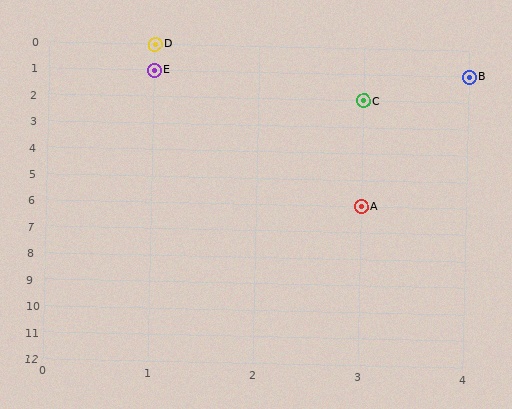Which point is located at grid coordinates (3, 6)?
Point A is at (3, 6).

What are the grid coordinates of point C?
Point C is at grid coordinates (3, 2).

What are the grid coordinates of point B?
Point B is at grid coordinates (4, 1).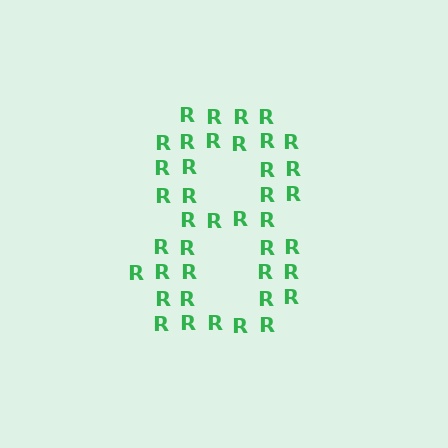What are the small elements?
The small elements are letter R's.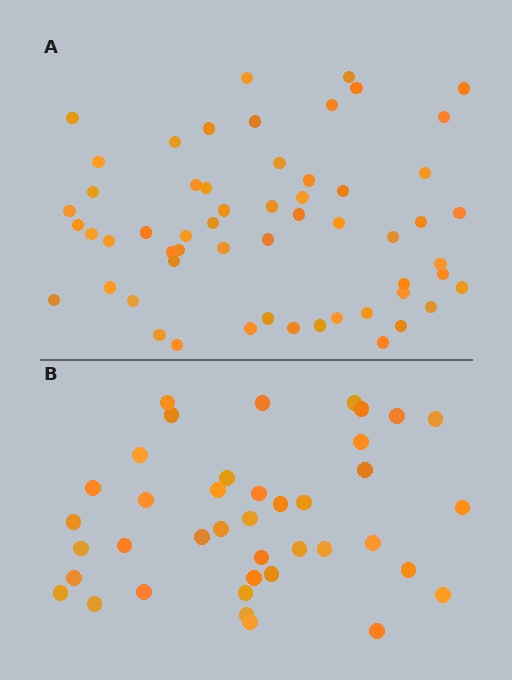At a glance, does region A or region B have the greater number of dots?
Region A (the top region) has more dots.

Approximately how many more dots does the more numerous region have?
Region A has approximately 15 more dots than region B.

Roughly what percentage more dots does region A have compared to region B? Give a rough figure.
About 40% more.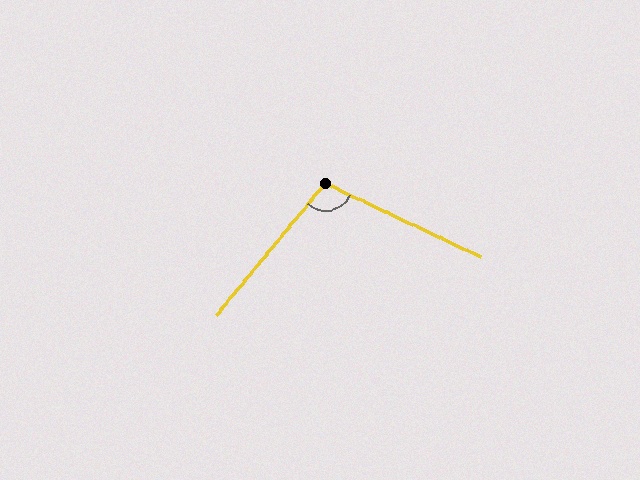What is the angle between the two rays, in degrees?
Approximately 104 degrees.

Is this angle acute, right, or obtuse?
It is obtuse.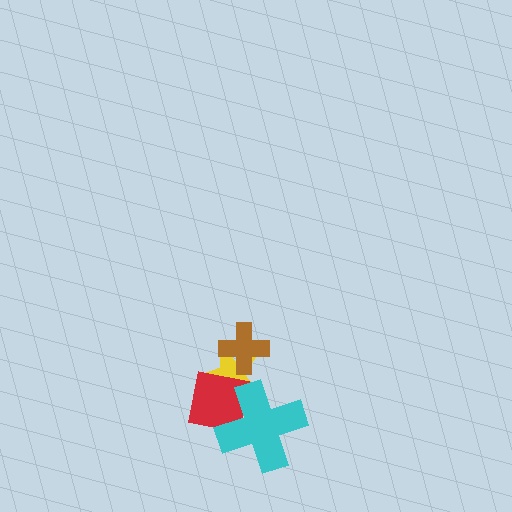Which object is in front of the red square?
The cyan cross is in front of the red square.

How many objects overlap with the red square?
2 objects overlap with the red square.